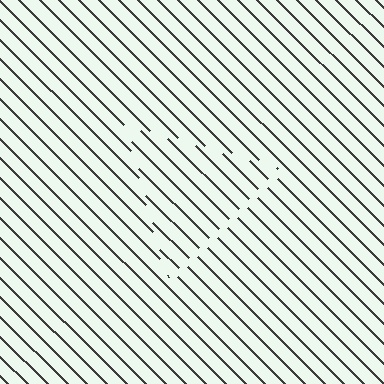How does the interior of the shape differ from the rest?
The interior of the shape contains the same grating, shifted by half a period — the contour is defined by the phase discontinuity where line-ends from the inner and outer gratings abut.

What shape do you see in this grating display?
An illusory triangle. The interior of the shape contains the same grating, shifted by half a period — the contour is defined by the phase discontinuity where line-ends from the inner and outer gratings abut.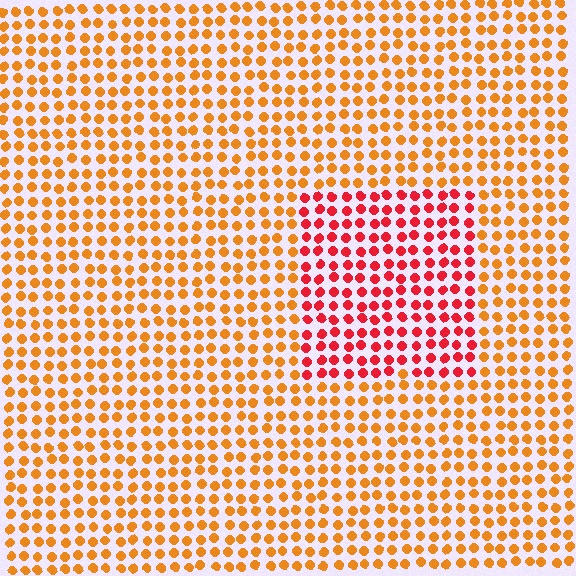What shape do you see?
I see a rectangle.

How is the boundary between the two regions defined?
The boundary is defined purely by a slight shift in hue (about 38 degrees). Spacing, size, and orientation are identical on both sides.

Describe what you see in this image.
The image is filled with small orange elements in a uniform arrangement. A rectangle-shaped region is visible where the elements are tinted to a slightly different hue, forming a subtle color boundary.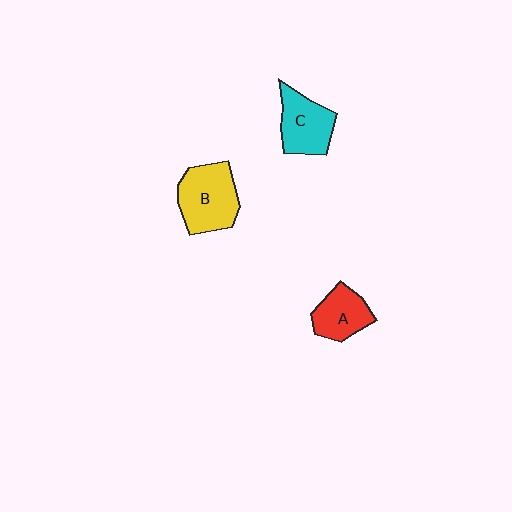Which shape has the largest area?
Shape B (yellow).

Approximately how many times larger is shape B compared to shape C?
Approximately 1.2 times.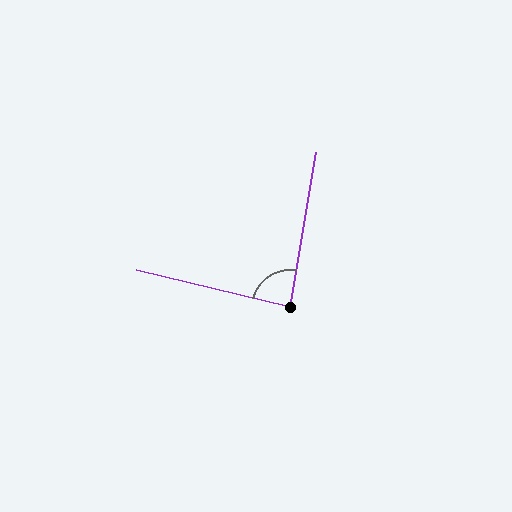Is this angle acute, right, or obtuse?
It is approximately a right angle.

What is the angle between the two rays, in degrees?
Approximately 86 degrees.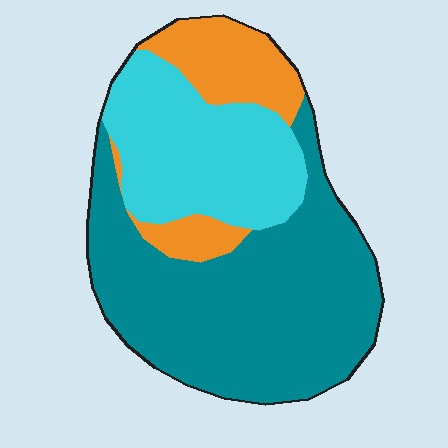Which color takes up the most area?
Teal, at roughly 55%.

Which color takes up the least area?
Orange, at roughly 15%.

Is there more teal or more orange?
Teal.